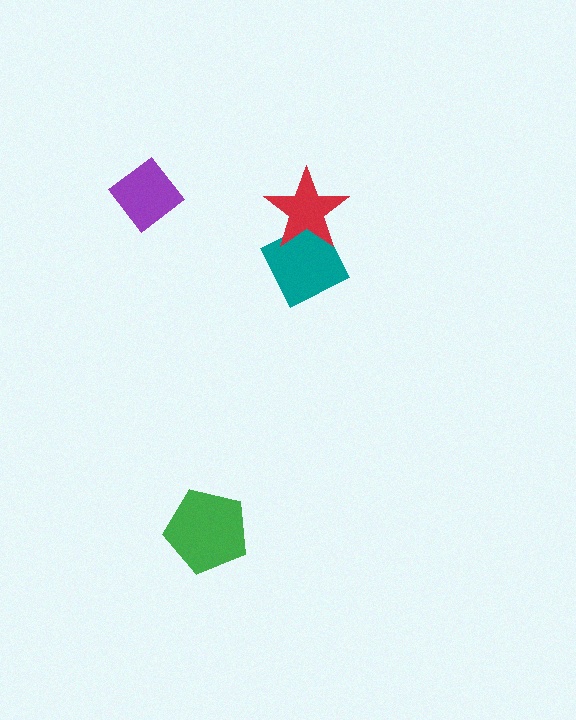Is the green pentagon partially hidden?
No, no other shape covers it.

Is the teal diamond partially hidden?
Yes, it is partially covered by another shape.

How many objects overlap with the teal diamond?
1 object overlaps with the teal diamond.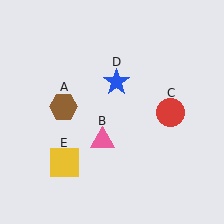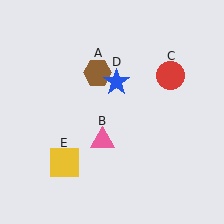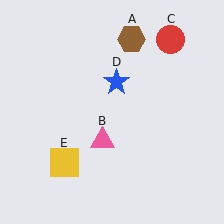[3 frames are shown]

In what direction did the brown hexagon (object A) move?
The brown hexagon (object A) moved up and to the right.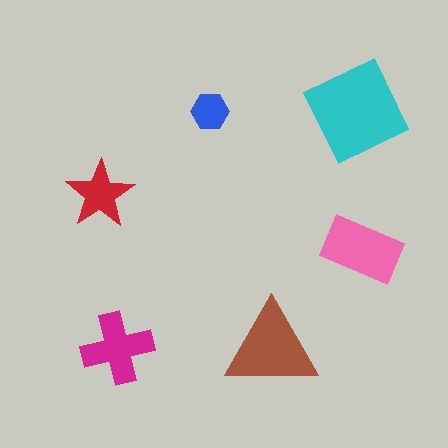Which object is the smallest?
The blue hexagon.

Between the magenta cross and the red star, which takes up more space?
The magenta cross.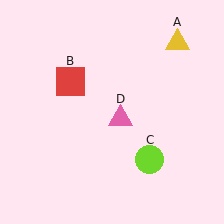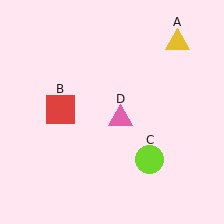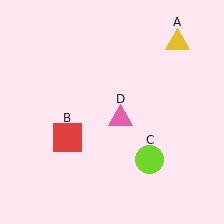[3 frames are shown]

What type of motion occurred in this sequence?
The red square (object B) rotated counterclockwise around the center of the scene.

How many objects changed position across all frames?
1 object changed position: red square (object B).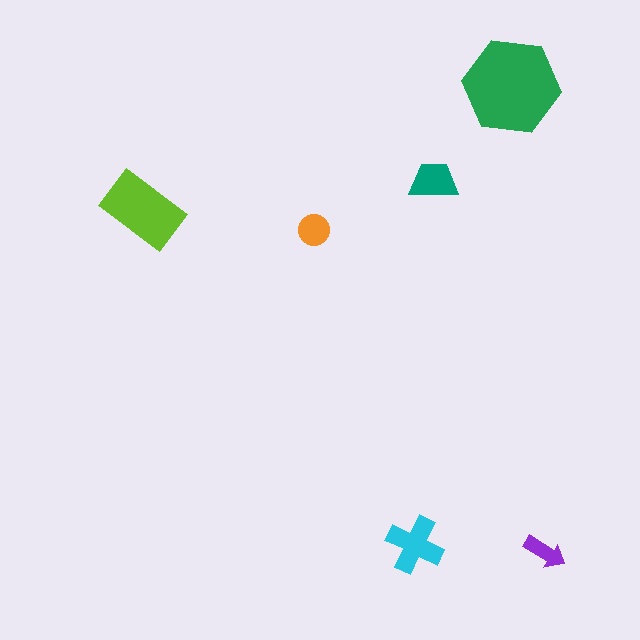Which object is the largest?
The green hexagon.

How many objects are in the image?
There are 6 objects in the image.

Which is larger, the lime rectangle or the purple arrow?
The lime rectangle.